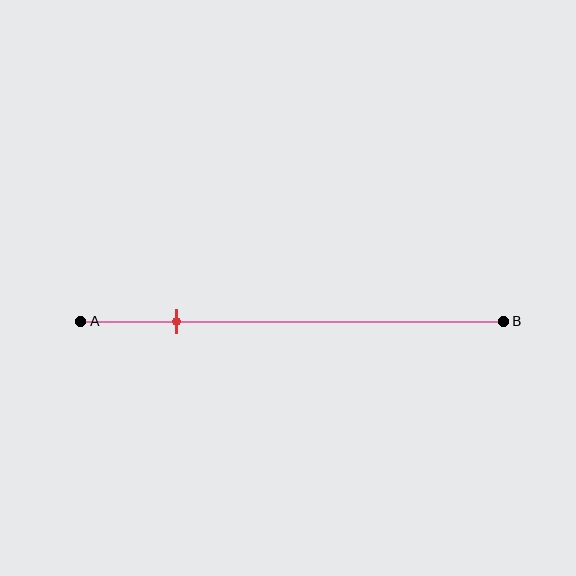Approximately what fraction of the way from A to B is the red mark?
The red mark is approximately 25% of the way from A to B.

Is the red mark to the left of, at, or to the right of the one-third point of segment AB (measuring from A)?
The red mark is to the left of the one-third point of segment AB.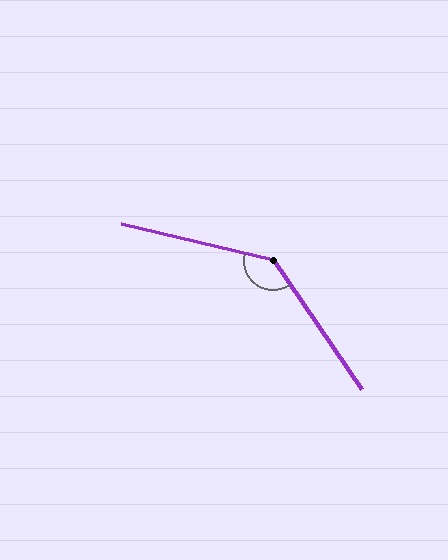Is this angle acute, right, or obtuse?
It is obtuse.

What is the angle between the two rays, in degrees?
Approximately 138 degrees.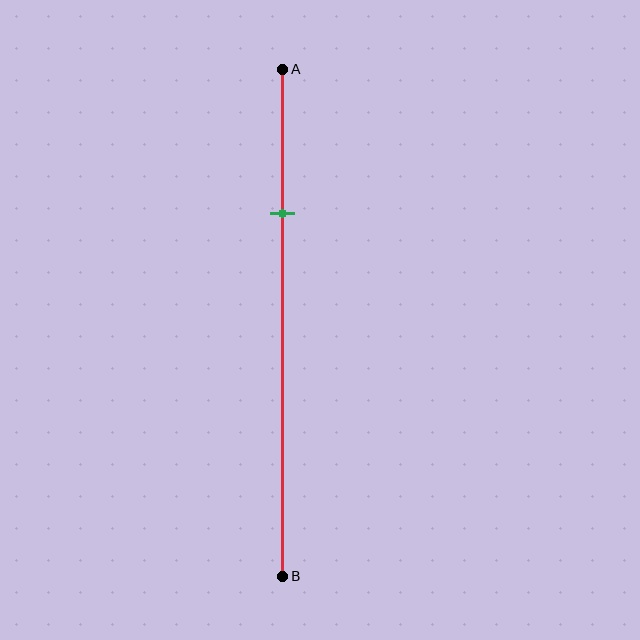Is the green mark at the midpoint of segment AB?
No, the mark is at about 30% from A, not at the 50% midpoint.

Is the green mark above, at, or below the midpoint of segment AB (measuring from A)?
The green mark is above the midpoint of segment AB.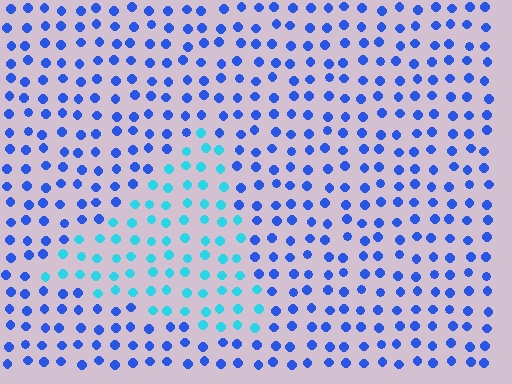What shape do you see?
I see a triangle.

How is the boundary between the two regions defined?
The boundary is defined purely by a slight shift in hue (about 41 degrees). Spacing, size, and orientation are identical on both sides.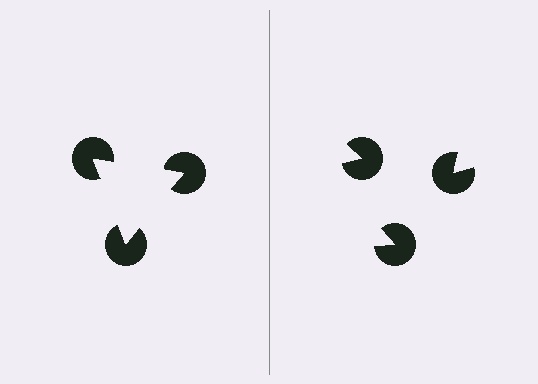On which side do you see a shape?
An illusory triangle appears on the left side. On the right side the wedge cuts are rotated, so no coherent shape forms.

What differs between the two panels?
The pac-man discs are positioned identically on both sides; only the wedge orientations differ. On the left they align to a triangle; on the right they are misaligned.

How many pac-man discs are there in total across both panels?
6 — 3 on each side.